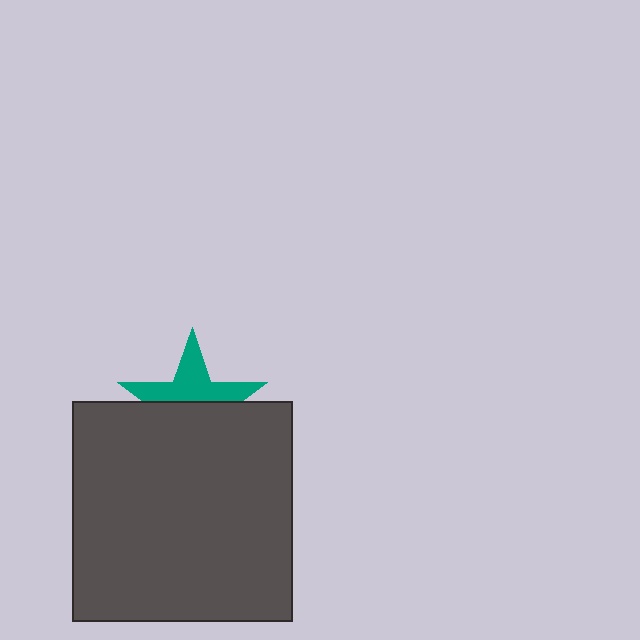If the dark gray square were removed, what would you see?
You would see the complete teal star.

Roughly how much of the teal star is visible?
About half of it is visible (roughly 48%).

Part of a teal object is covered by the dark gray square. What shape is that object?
It is a star.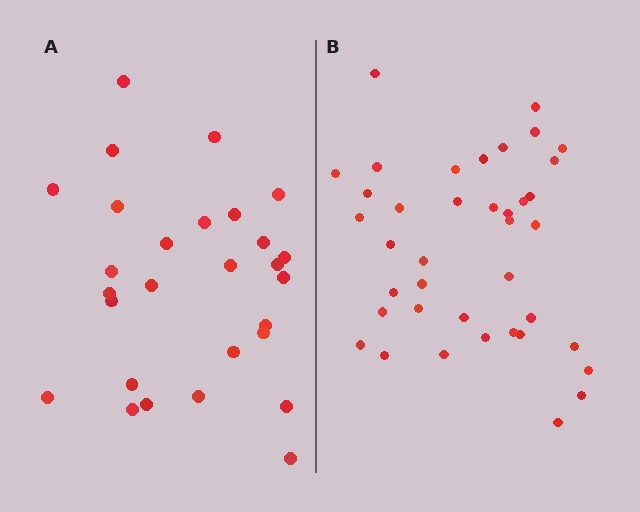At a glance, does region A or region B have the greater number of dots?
Region B (the right region) has more dots.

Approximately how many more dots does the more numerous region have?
Region B has roughly 12 or so more dots than region A.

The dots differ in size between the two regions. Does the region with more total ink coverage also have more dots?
No. Region A has more total ink coverage because its dots are larger, but region B actually contains more individual dots. Total area can be misleading — the number of items is what matters here.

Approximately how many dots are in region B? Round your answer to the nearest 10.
About 40 dots. (The exact count is 39, which rounds to 40.)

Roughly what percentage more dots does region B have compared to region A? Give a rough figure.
About 40% more.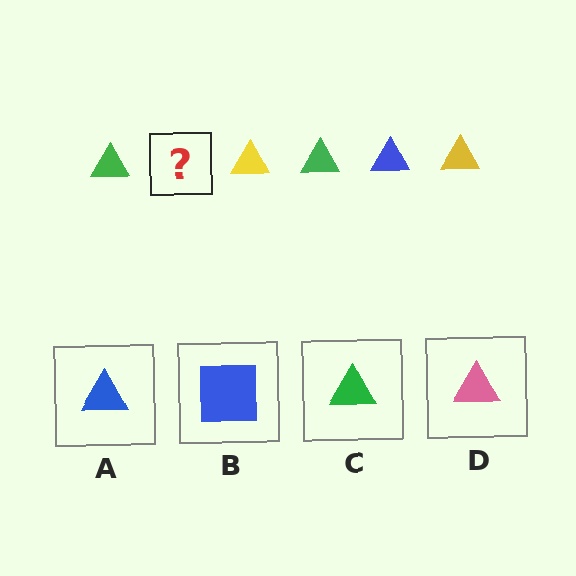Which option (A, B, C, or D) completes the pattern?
A.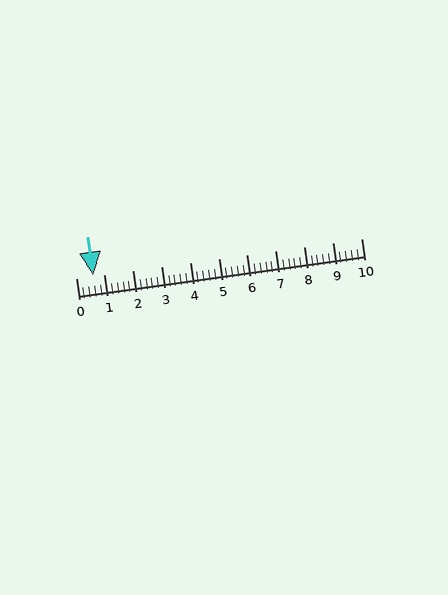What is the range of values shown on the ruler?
The ruler shows values from 0 to 10.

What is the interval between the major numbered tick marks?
The major tick marks are spaced 1 units apart.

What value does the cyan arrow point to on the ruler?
The cyan arrow points to approximately 0.6.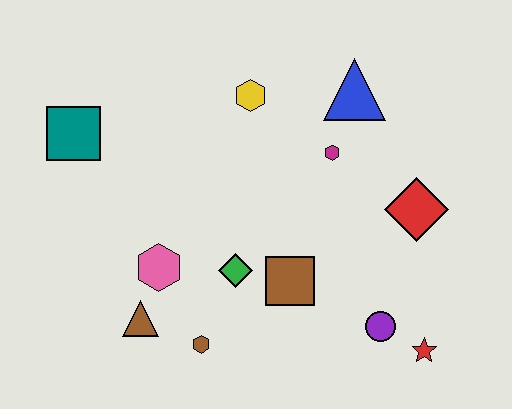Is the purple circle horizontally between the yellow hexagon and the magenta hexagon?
No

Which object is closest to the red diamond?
The magenta hexagon is closest to the red diamond.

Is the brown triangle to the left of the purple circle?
Yes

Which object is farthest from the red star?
The teal square is farthest from the red star.